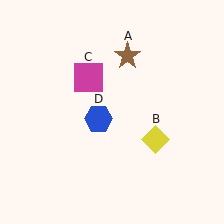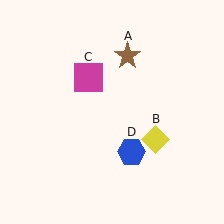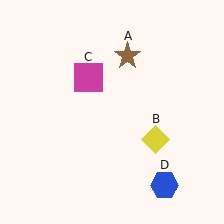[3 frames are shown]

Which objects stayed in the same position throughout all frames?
Brown star (object A) and yellow diamond (object B) and magenta square (object C) remained stationary.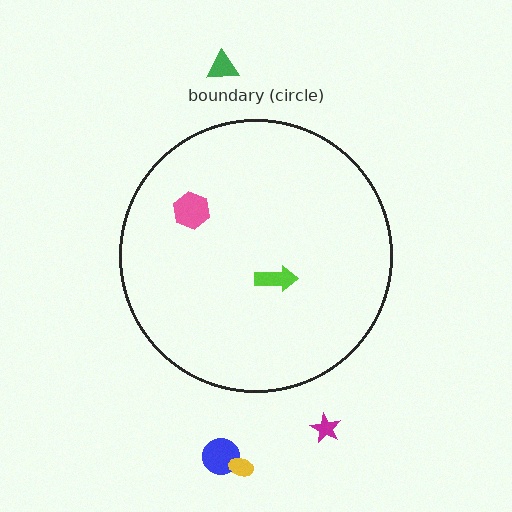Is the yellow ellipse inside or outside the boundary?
Outside.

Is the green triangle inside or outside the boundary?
Outside.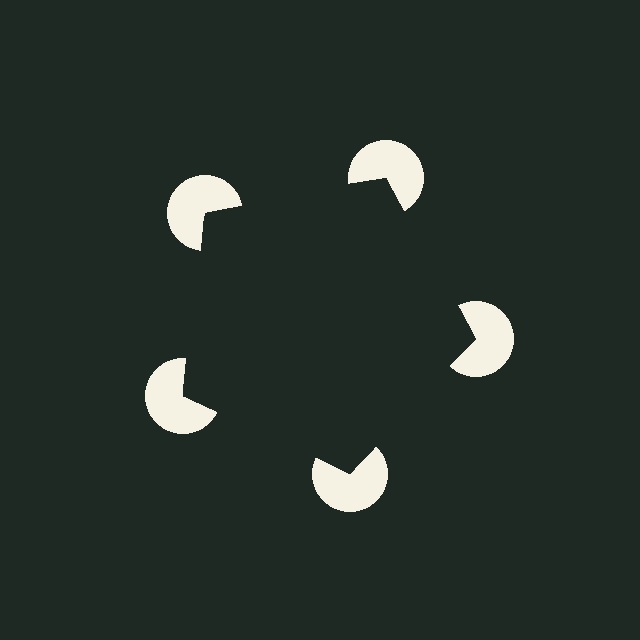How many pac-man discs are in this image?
There are 5 — one at each vertex of the illusory pentagon.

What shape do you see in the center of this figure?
An illusory pentagon — its edges are inferred from the aligned wedge cuts in the pac-man discs, not physically drawn.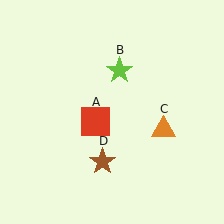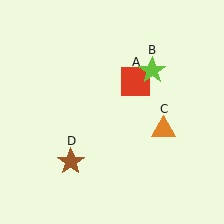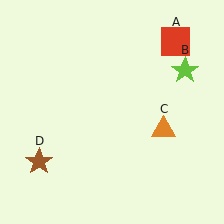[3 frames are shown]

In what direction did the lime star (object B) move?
The lime star (object B) moved right.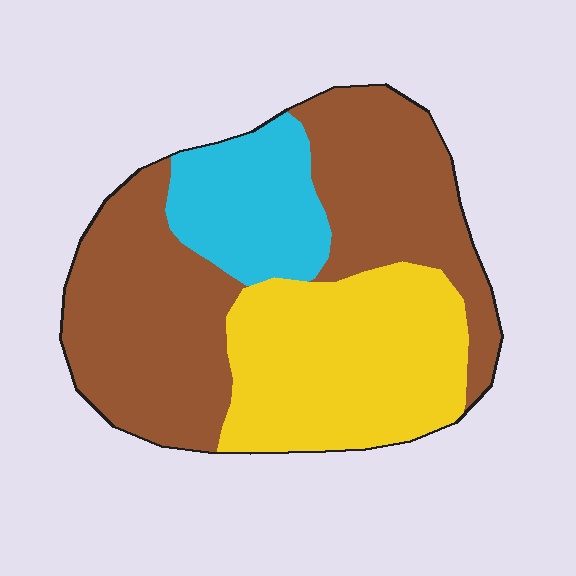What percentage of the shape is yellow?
Yellow covers 32% of the shape.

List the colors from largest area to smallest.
From largest to smallest: brown, yellow, cyan.